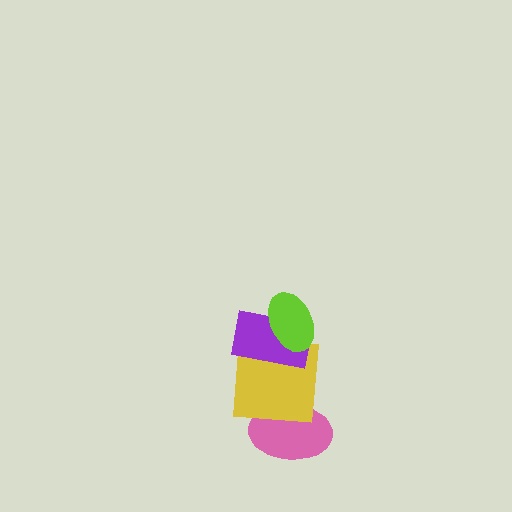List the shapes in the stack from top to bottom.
From top to bottom: the lime ellipse, the purple rectangle, the yellow square, the pink ellipse.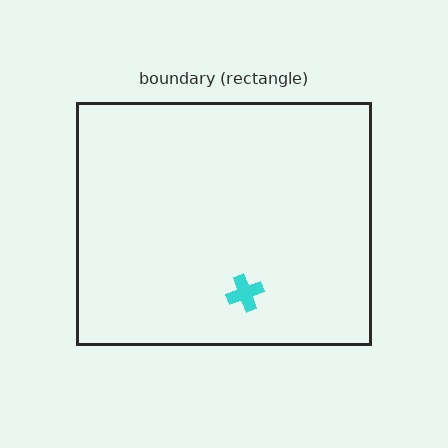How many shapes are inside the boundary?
1 inside, 0 outside.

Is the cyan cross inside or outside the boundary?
Inside.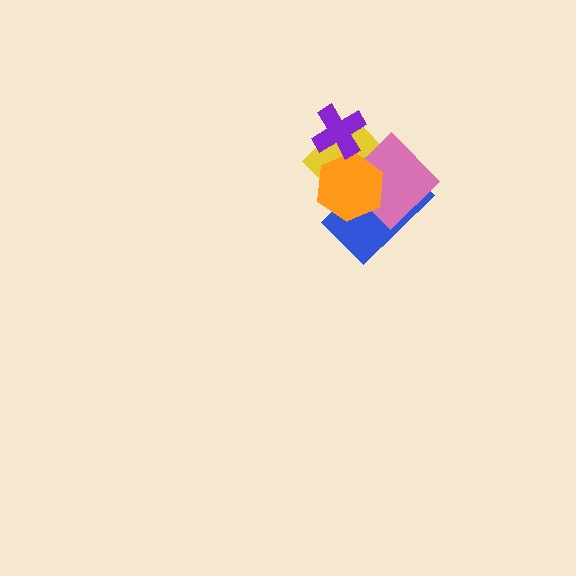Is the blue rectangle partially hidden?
Yes, it is partially covered by another shape.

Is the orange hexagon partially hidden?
Yes, it is partially covered by another shape.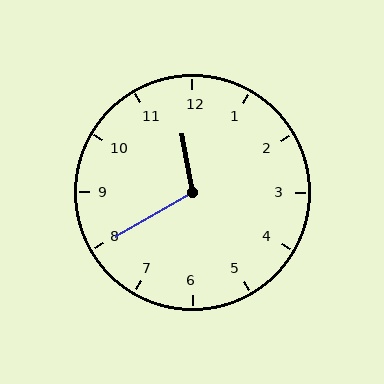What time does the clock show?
11:40.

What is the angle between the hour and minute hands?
Approximately 110 degrees.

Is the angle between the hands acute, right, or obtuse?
It is obtuse.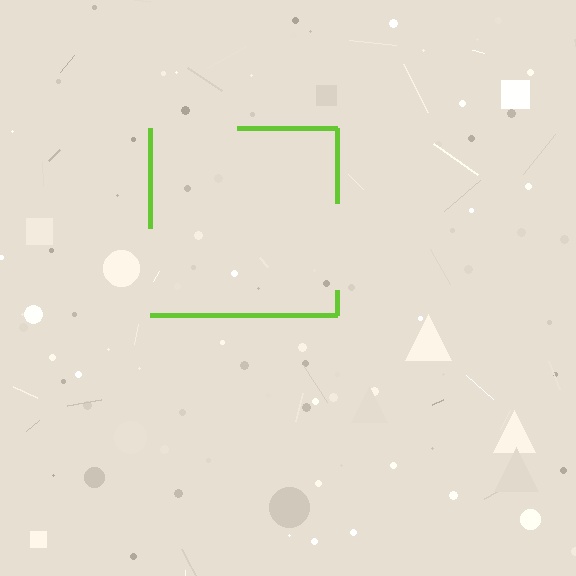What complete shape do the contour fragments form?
The contour fragments form a square.